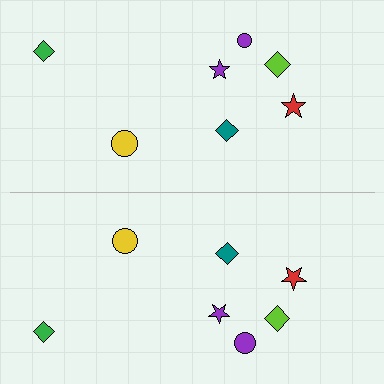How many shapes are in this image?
There are 14 shapes in this image.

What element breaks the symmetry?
The purple circle on the bottom side has a different size than its mirror counterpart.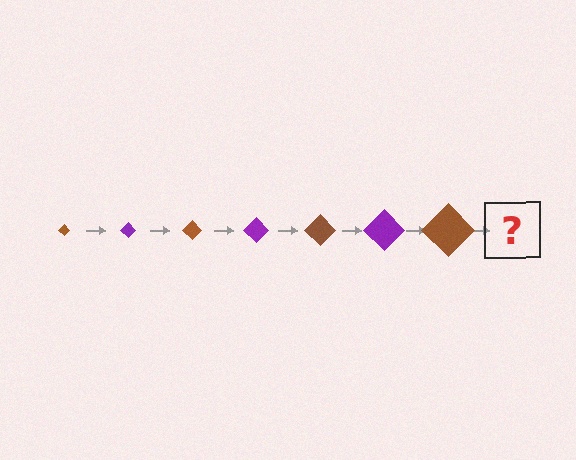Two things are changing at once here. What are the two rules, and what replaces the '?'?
The two rules are that the diamond grows larger each step and the color cycles through brown and purple. The '?' should be a purple diamond, larger than the previous one.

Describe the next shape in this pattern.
It should be a purple diamond, larger than the previous one.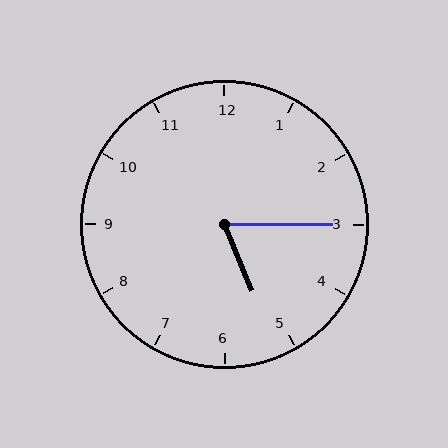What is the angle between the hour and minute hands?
Approximately 68 degrees.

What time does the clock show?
5:15.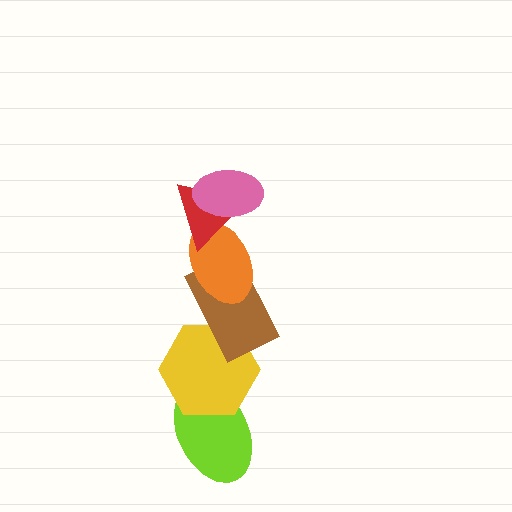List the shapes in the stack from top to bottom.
From top to bottom: the pink ellipse, the red triangle, the orange ellipse, the brown rectangle, the yellow hexagon, the lime ellipse.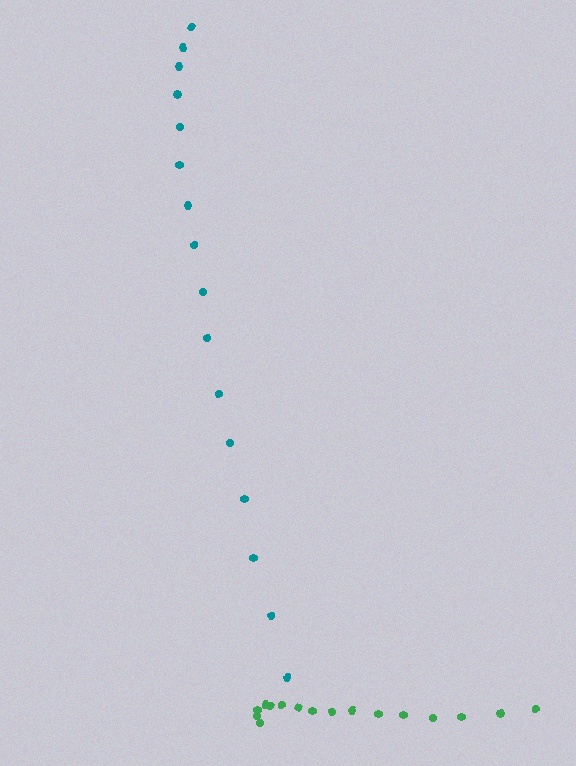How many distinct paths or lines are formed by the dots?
There are 2 distinct paths.